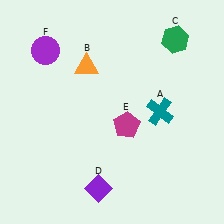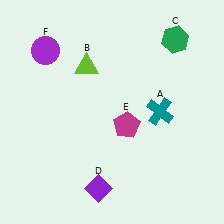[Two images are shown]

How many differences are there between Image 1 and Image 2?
There is 1 difference between the two images.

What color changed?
The triangle (B) changed from orange in Image 1 to lime in Image 2.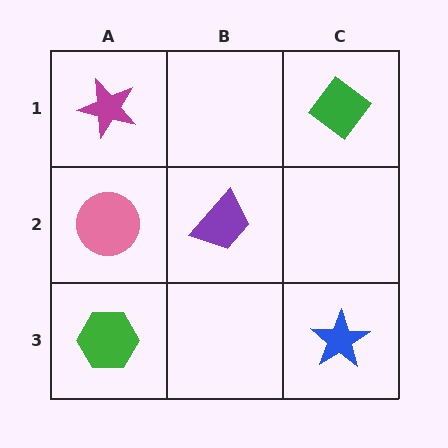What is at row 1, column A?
A magenta star.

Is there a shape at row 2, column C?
No, that cell is empty.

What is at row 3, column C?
A blue star.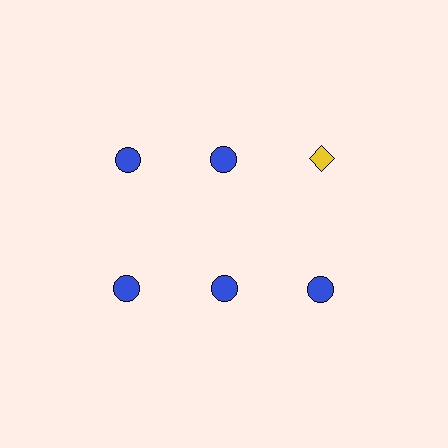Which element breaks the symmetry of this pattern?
The yellow diamond in the top row, center column breaks the symmetry. All other shapes are blue circles.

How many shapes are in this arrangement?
There are 6 shapes arranged in a grid pattern.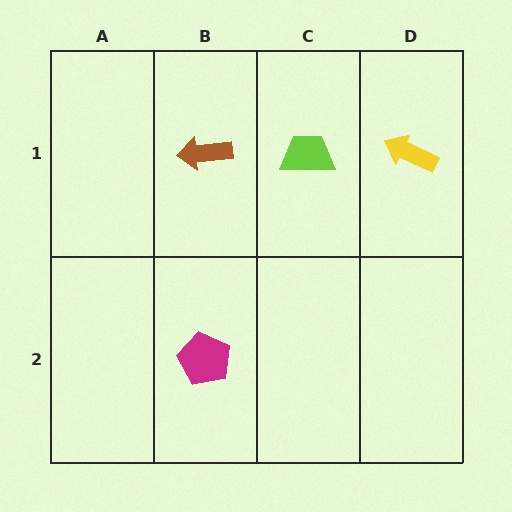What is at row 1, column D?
A yellow arrow.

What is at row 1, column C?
A lime trapezoid.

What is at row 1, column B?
A brown arrow.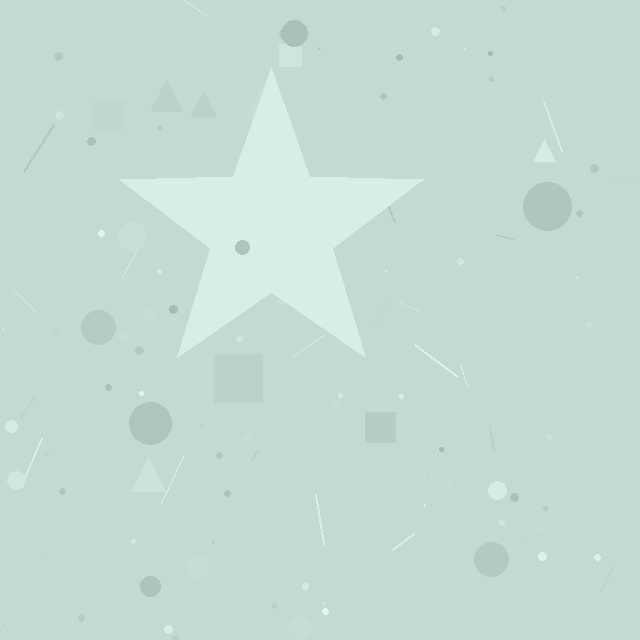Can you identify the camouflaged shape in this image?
The camouflaged shape is a star.